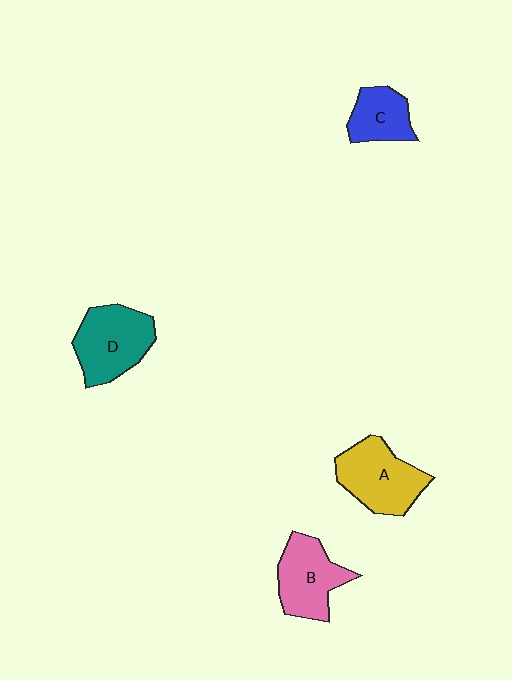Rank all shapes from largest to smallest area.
From largest to smallest: D (teal), A (yellow), B (pink), C (blue).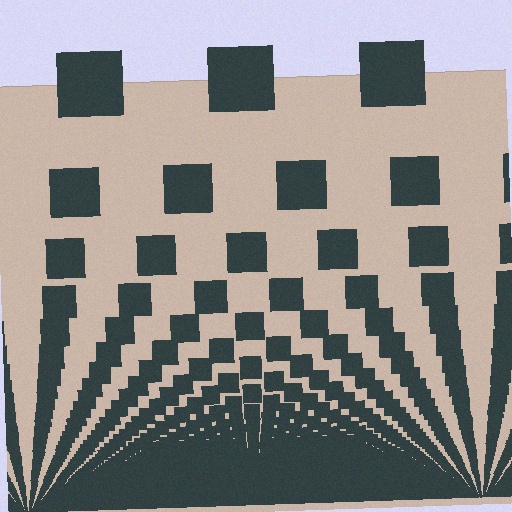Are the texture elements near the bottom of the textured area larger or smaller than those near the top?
Smaller. The gradient is inverted — elements near the bottom are smaller and denser.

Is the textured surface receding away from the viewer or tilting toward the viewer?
The surface appears to tilt toward the viewer. Texture elements get larger and sparser toward the top.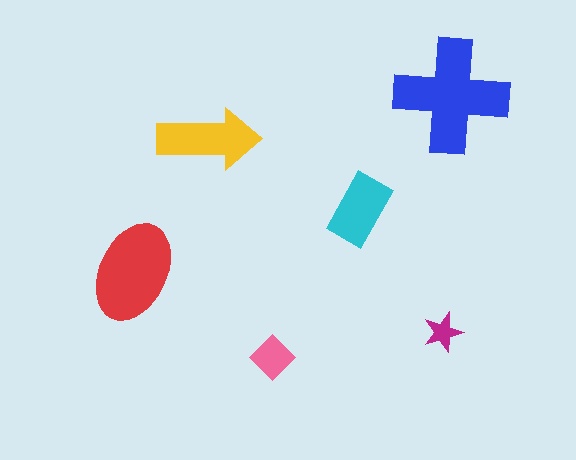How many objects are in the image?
There are 6 objects in the image.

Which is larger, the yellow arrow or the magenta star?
The yellow arrow.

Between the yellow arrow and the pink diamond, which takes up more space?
The yellow arrow.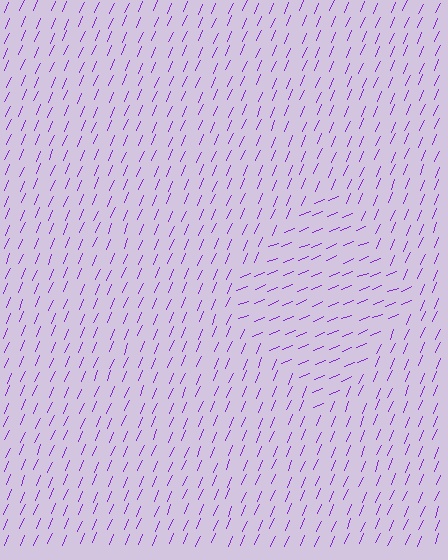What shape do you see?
I see a diamond.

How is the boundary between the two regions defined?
The boundary is defined purely by a change in line orientation (approximately 45 degrees difference). All lines are the same color and thickness.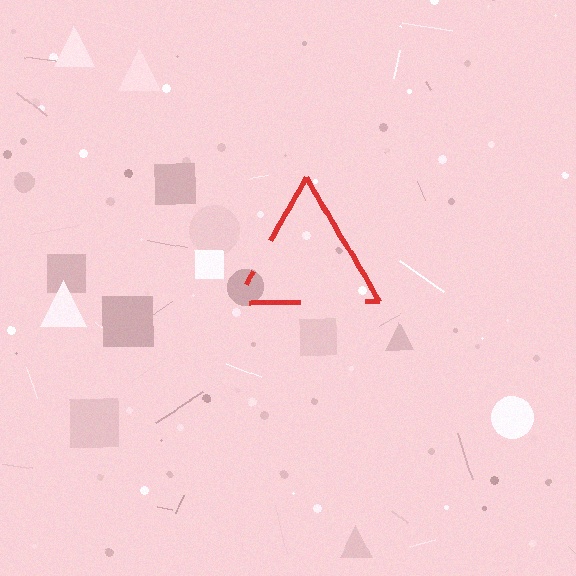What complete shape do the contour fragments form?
The contour fragments form a triangle.